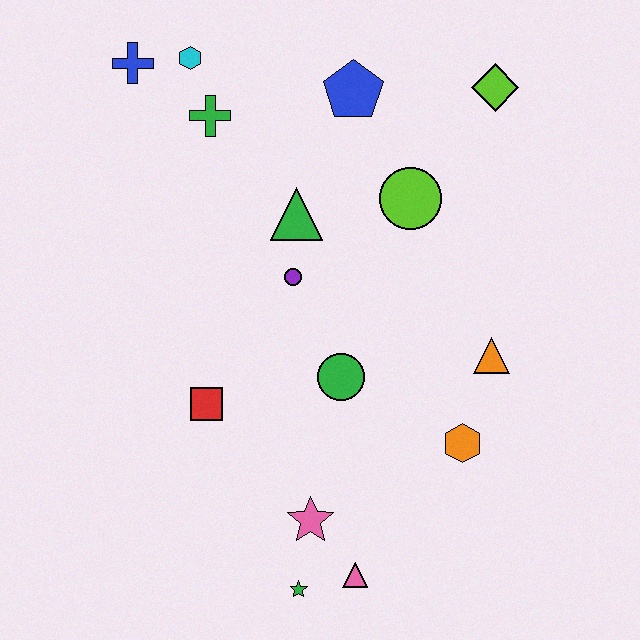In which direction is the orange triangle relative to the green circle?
The orange triangle is to the right of the green circle.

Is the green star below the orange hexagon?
Yes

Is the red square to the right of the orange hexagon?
No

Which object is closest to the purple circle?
The green triangle is closest to the purple circle.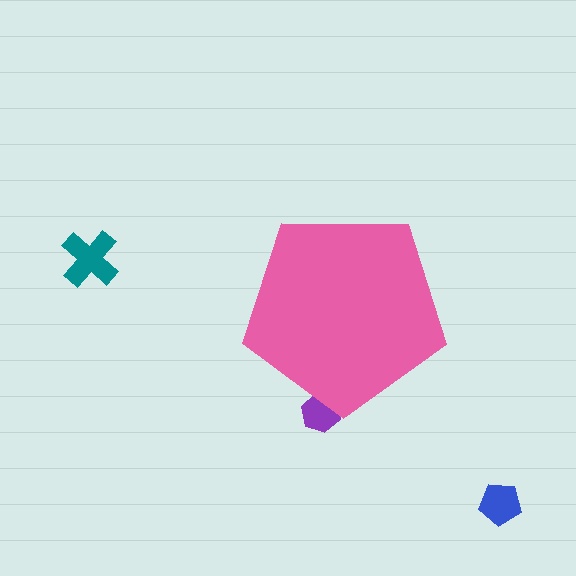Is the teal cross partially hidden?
No, the teal cross is fully visible.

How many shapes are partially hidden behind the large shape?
1 shape is partially hidden.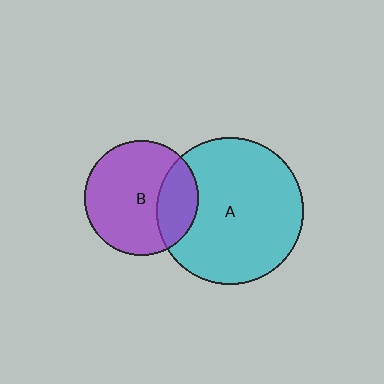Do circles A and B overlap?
Yes.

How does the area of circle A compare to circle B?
Approximately 1.7 times.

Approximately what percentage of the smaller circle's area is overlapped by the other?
Approximately 25%.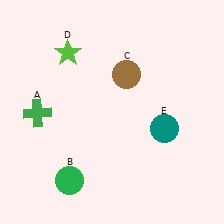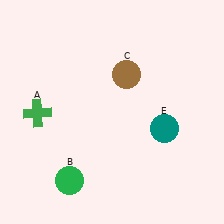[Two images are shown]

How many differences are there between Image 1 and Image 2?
There is 1 difference between the two images.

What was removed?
The lime star (D) was removed in Image 2.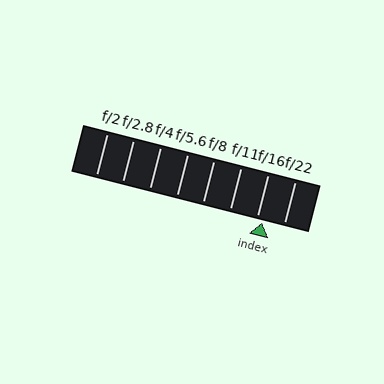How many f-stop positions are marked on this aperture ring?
There are 8 f-stop positions marked.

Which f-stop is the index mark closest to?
The index mark is closest to f/16.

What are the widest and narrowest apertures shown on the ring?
The widest aperture shown is f/2 and the narrowest is f/22.